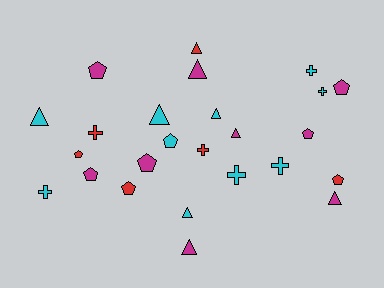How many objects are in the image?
There are 25 objects.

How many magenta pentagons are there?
There are 5 magenta pentagons.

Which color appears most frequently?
Cyan, with 10 objects.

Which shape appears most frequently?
Triangle, with 9 objects.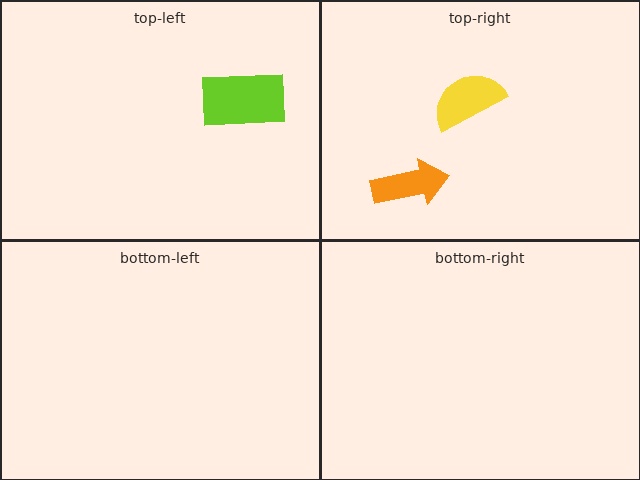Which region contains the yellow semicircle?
The top-right region.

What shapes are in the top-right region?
The yellow semicircle, the orange arrow.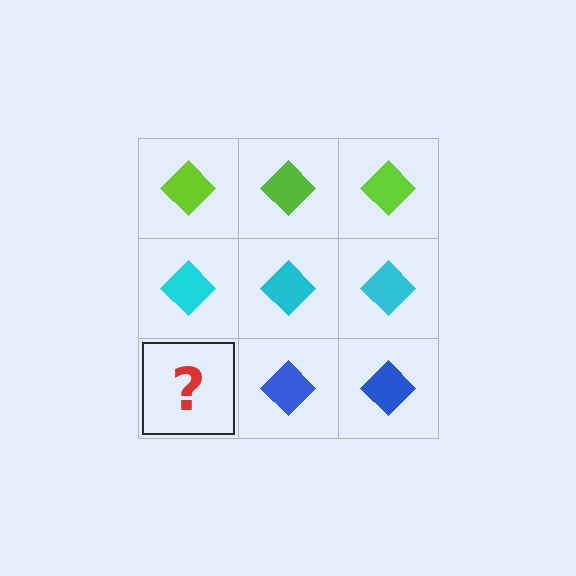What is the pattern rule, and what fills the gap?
The rule is that each row has a consistent color. The gap should be filled with a blue diamond.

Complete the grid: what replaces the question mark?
The question mark should be replaced with a blue diamond.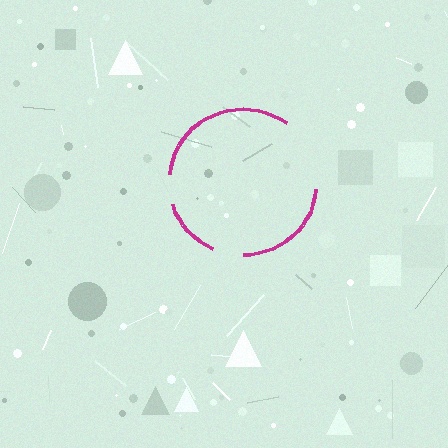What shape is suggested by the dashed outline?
The dashed outline suggests a circle.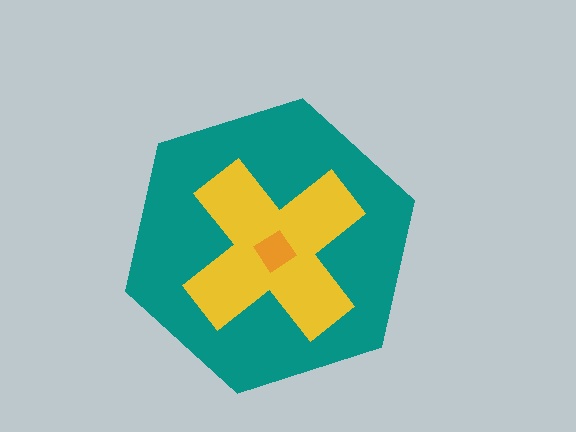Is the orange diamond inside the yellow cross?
Yes.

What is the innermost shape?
The orange diamond.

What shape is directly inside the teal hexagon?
The yellow cross.